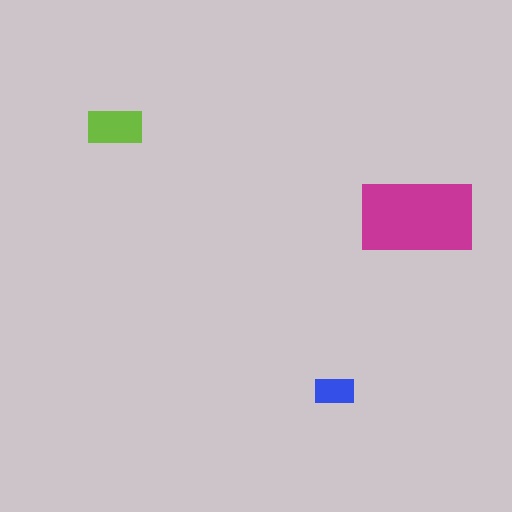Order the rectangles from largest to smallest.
the magenta one, the lime one, the blue one.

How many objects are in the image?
There are 3 objects in the image.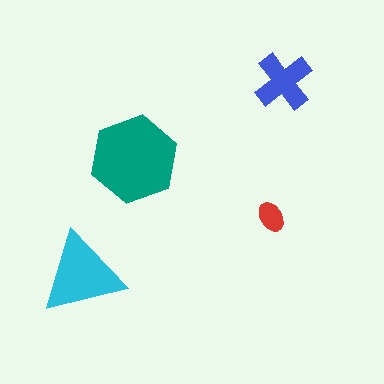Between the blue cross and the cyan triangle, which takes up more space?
The cyan triangle.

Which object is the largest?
The teal hexagon.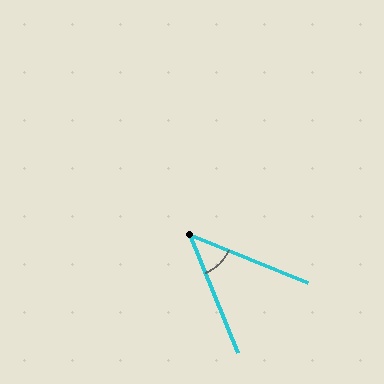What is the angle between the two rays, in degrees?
Approximately 46 degrees.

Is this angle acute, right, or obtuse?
It is acute.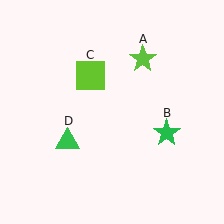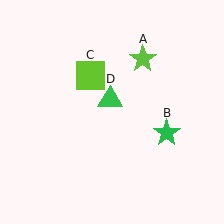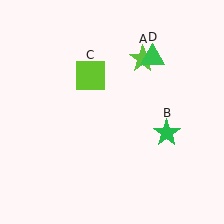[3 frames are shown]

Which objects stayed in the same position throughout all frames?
Lime star (object A) and green star (object B) and lime square (object C) remained stationary.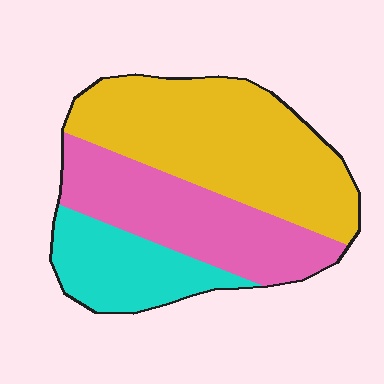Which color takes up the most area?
Yellow, at roughly 45%.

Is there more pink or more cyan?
Pink.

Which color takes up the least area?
Cyan, at roughly 20%.